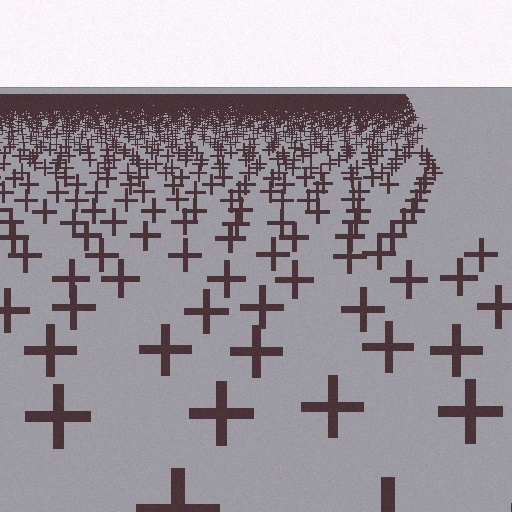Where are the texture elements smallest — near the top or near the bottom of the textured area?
Near the top.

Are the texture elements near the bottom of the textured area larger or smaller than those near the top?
Larger. Near the bottom, elements are closer to the viewer and appear at a bigger on-screen size.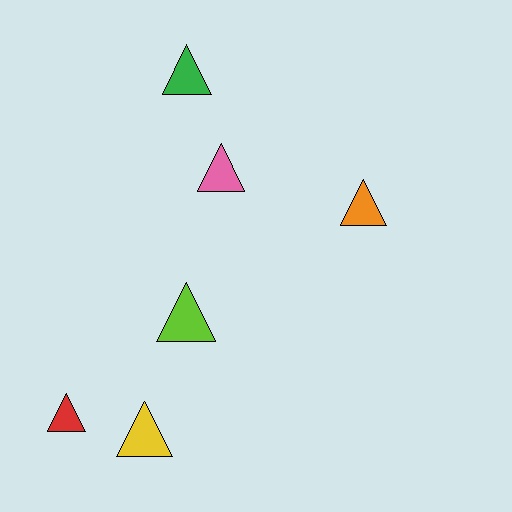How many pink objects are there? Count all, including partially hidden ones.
There is 1 pink object.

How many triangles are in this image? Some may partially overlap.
There are 6 triangles.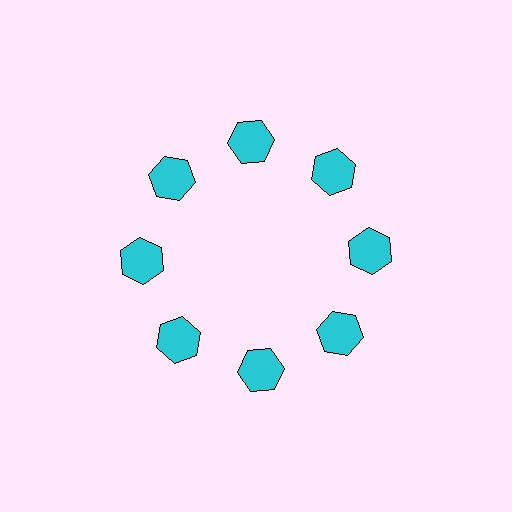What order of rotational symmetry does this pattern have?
This pattern has 8-fold rotational symmetry.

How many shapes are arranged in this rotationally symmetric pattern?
There are 8 shapes, arranged in 8 groups of 1.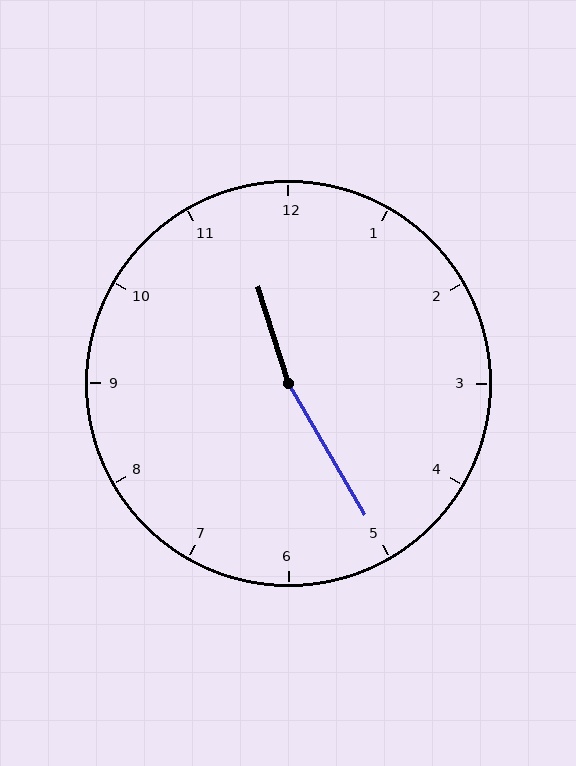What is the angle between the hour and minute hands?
Approximately 168 degrees.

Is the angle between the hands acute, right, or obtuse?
It is obtuse.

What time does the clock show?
11:25.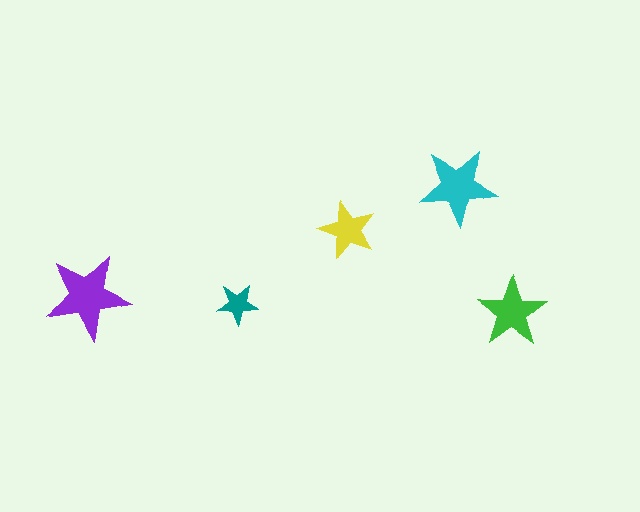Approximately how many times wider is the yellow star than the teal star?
About 1.5 times wider.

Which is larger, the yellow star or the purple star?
The purple one.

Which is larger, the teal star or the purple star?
The purple one.